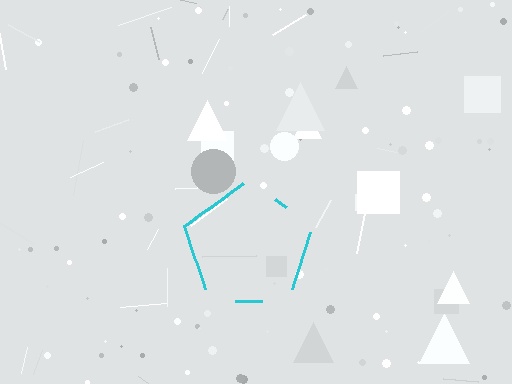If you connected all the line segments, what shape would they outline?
They would outline a pentagon.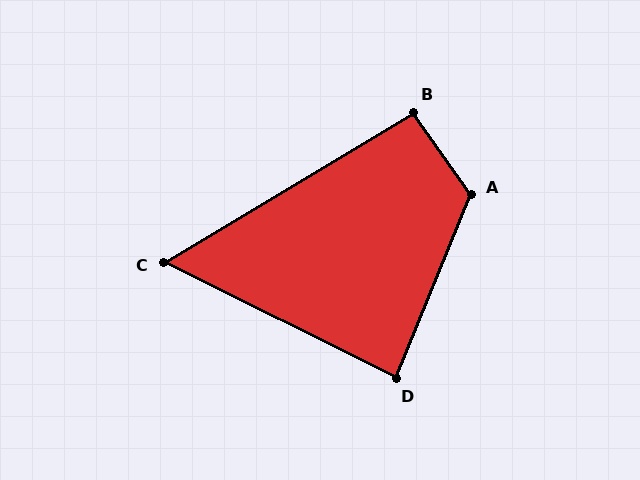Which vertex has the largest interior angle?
A, at approximately 123 degrees.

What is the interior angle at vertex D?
Approximately 86 degrees (approximately right).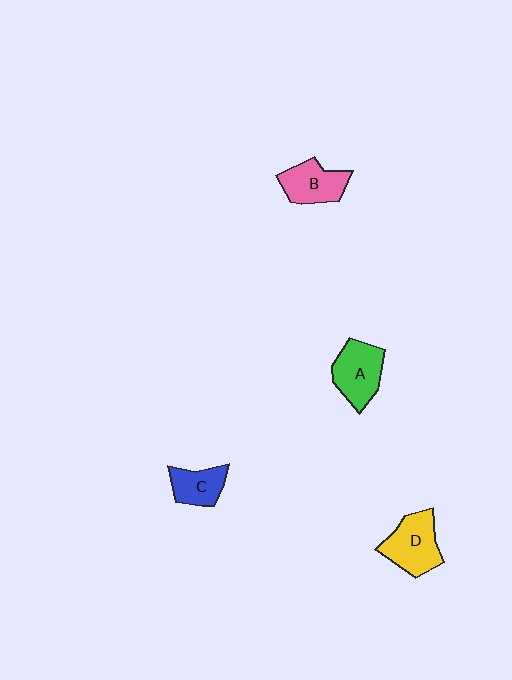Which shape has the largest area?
Shape D (yellow).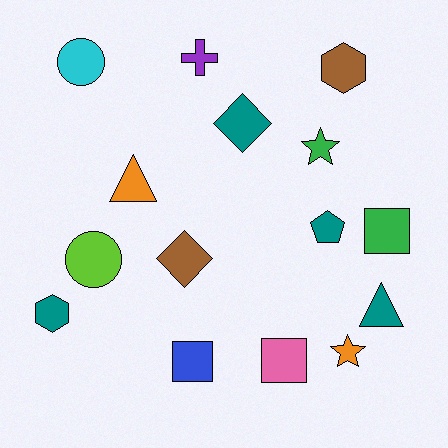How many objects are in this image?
There are 15 objects.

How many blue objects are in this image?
There is 1 blue object.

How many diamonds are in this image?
There are 2 diamonds.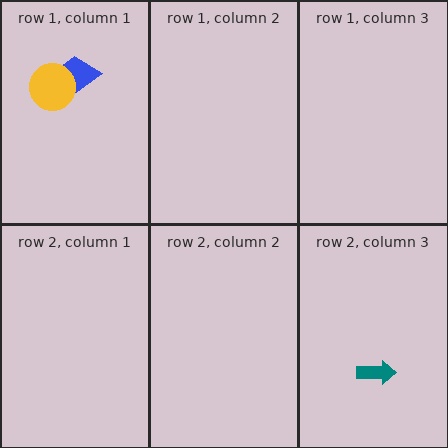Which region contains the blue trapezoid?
The row 1, column 1 region.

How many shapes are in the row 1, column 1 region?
2.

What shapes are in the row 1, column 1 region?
The blue trapezoid, the yellow circle.